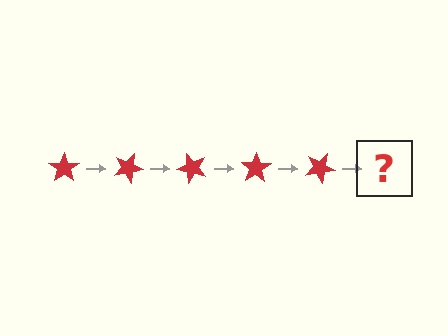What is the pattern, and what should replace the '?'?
The pattern is that the star rotates 25 degrees each step. The '?' should be a red star rotated 125 degrees.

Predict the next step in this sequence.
The next step is a red star rotated 125 degrees.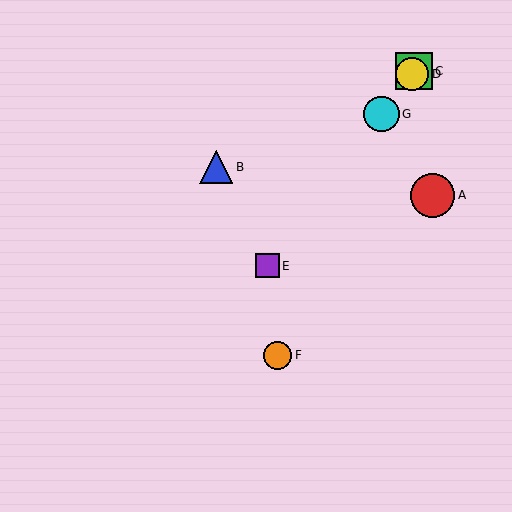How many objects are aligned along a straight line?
4 objects (C, D, E, G) are aligned along a straight line.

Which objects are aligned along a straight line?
Objects C, D, E, G are aligned along a straight line.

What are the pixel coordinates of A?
Object A is at (433, 195).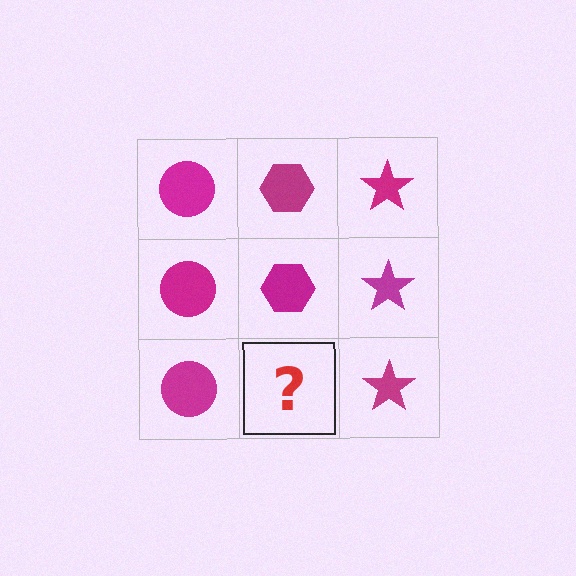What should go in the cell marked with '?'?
The missing cell should contain a magenta hexagon.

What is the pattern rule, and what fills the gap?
The rule is that each column has a consistent shape. The gap should be filled with a magenta hexagon.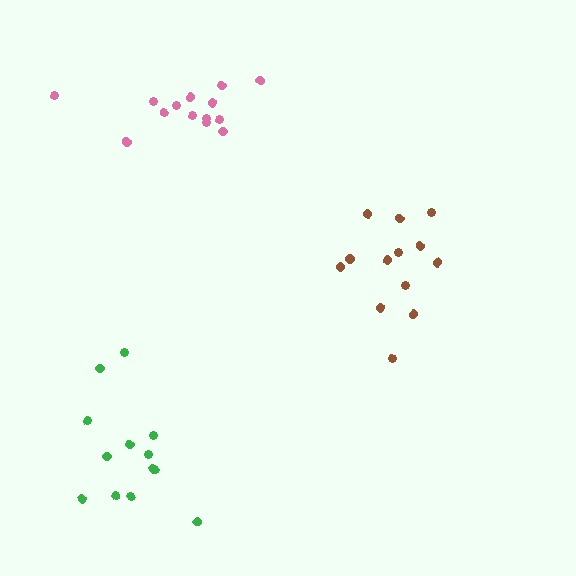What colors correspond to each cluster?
The clusters are colored: brown, pink, green.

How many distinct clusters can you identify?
There are 3 distinct clusters.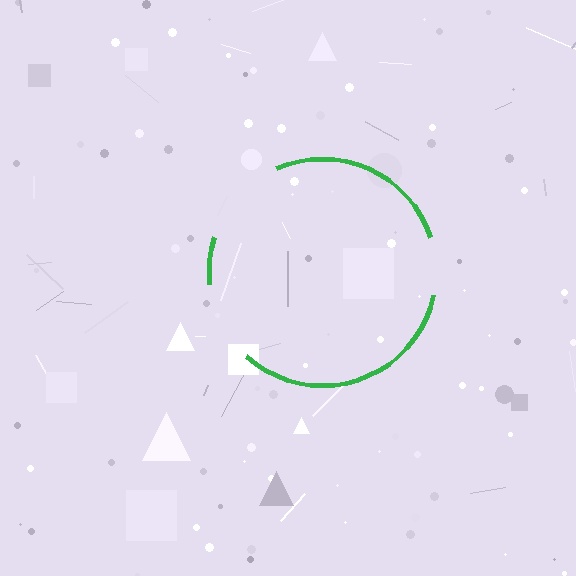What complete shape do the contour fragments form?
The contour fragments form a circle.